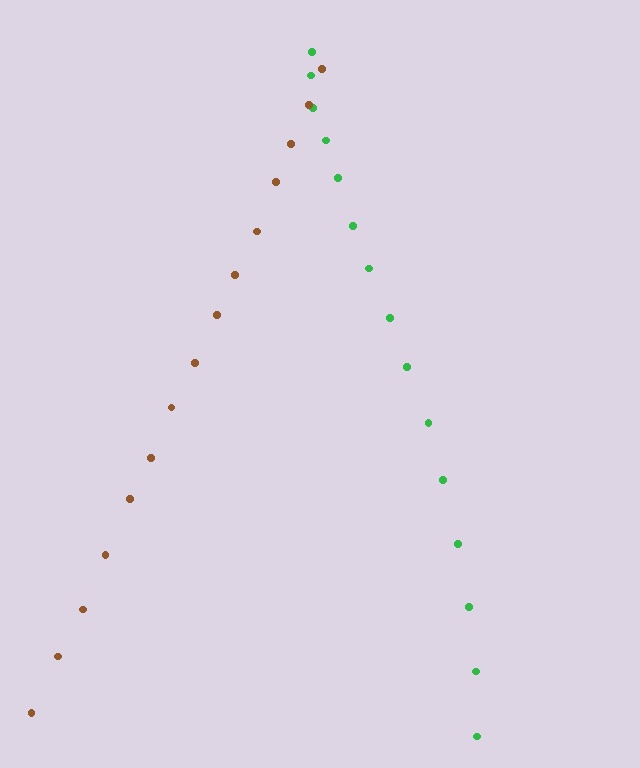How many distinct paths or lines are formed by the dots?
There are 2 distinct paths.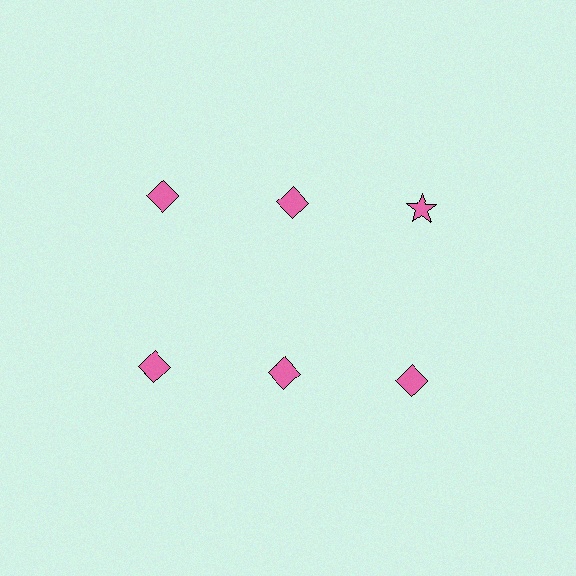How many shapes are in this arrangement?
There are 6 shapes arranged in a grid pattern.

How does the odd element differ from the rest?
It has a different shape: star instead of diamond.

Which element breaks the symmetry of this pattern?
The pink star in the top row, center column breaks the symmetry. All other shapes are pink diamonds.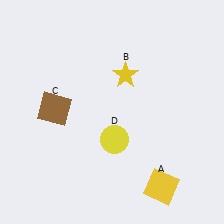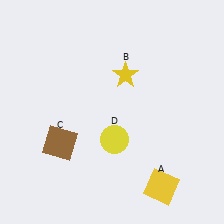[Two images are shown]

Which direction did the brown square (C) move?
The brown square (C) moved down.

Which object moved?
The brown square (C) moved down.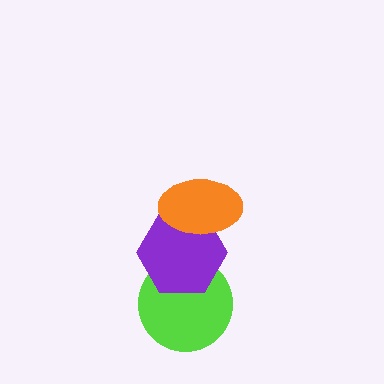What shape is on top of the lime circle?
The purple hexagon is on top of the lime circle.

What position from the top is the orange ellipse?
The orange ellipse is 1st from the top.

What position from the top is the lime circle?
The lime circle is 3rd from the top.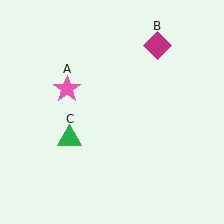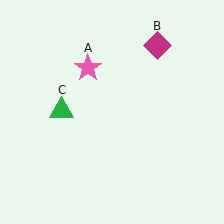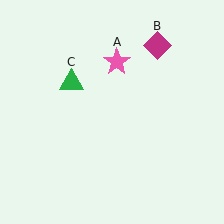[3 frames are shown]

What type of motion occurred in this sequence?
The pink star (object A), green triangle (object C) rotated clockwise around the center of the scene.